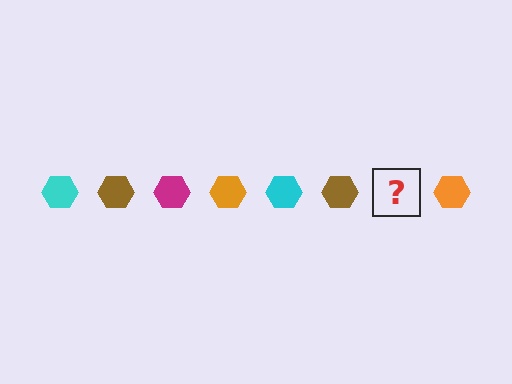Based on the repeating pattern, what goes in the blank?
The blank should be a magenta hexagon.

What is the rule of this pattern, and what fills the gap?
The rule is that the pattern cycles through cyan, brown, magenta, orange hexagons. The gap should be filled with a magenta hexagon.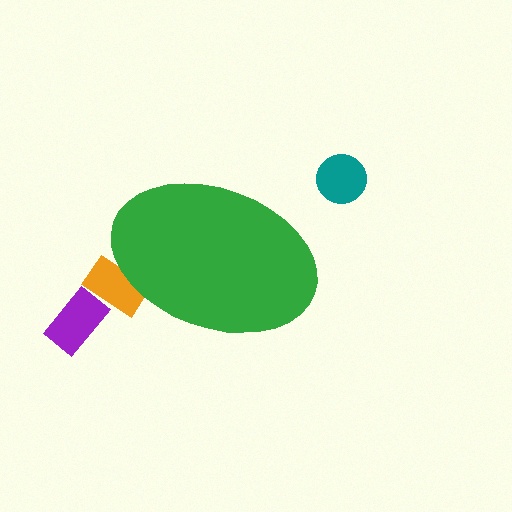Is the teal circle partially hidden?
No, the teal circle is fully visible.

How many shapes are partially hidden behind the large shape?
1 shape is partially hidden.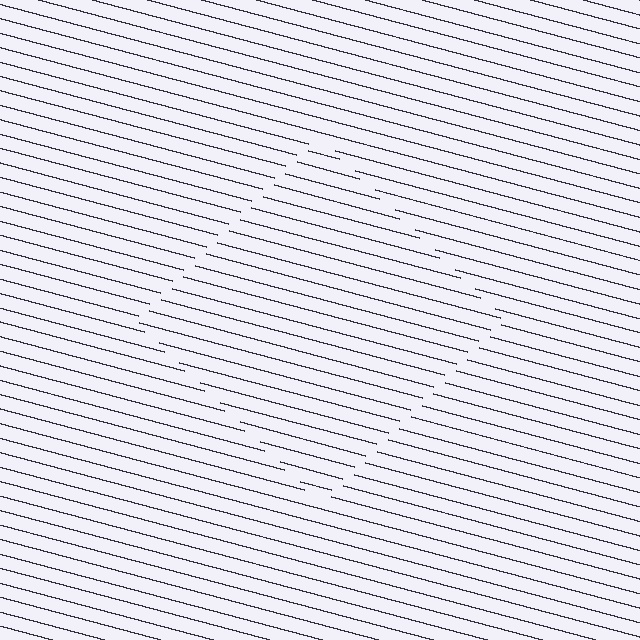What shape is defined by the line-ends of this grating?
An illusory square. The interior of the shape contains the same grating, shifted by half a period — the contour is defined by the phase discontinuity where line-ends from the inner and outer gratings abut.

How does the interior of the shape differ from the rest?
The interior of the shape contains the same grating, shifted by half a period — the contour is defined by the phase discontinuity where line-ends from the inner and outer gratings abut.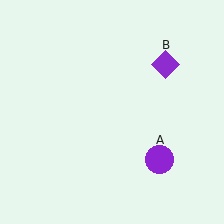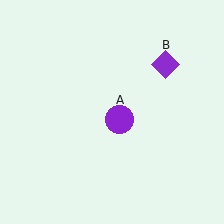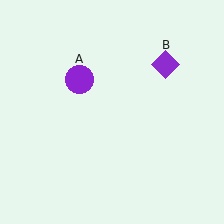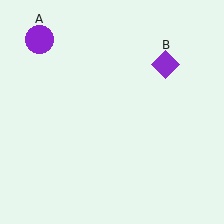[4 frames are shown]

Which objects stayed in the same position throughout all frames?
Purple diamond (object B) remained stationary.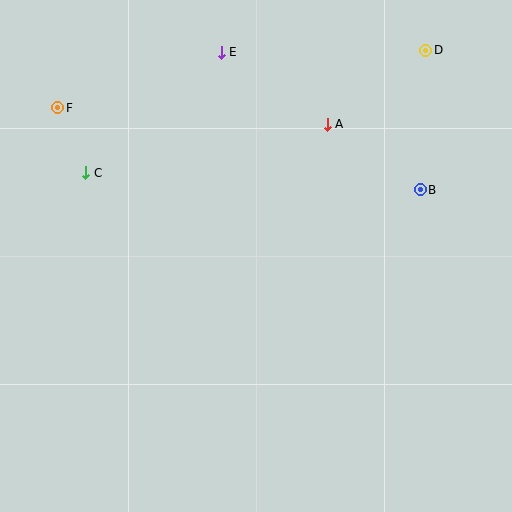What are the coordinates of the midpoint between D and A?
The midpoint between D and A is at (377, 87).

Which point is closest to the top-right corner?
Point D is closest to the top-right corner.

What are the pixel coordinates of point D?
Point D is at (426, 50).